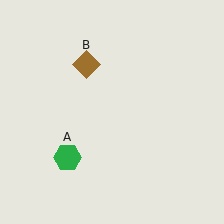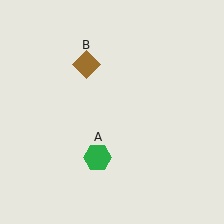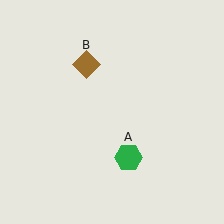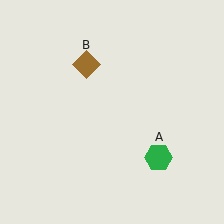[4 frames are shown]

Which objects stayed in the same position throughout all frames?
Brown diamond (object B) remained stationary.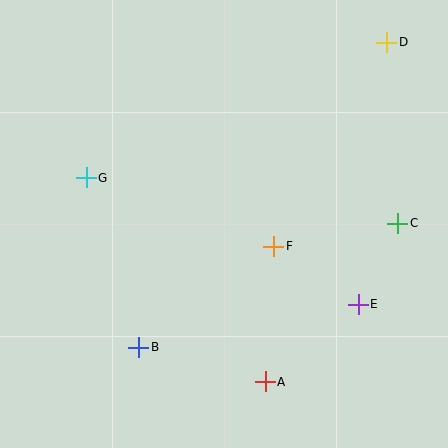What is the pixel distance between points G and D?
The distance between G and D is 329 pixels.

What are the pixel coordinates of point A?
Point A is at (265, 382).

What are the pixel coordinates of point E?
Point E is at (358, 304).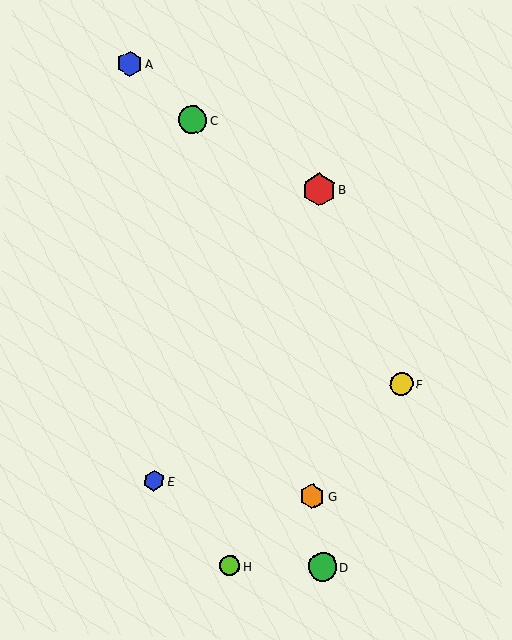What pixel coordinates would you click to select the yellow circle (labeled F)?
Click at (401, 384) to select the yellow circle F.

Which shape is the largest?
The red hexagon (labeled B) is the largest.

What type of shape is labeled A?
Shape A is a blue hexagon.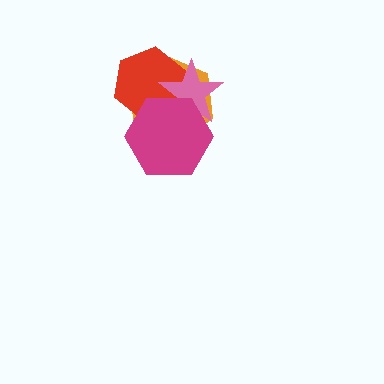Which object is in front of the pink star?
The magenta hexagon is in front of the pink star.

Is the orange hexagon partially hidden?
Yes, it is partially covered by another shape.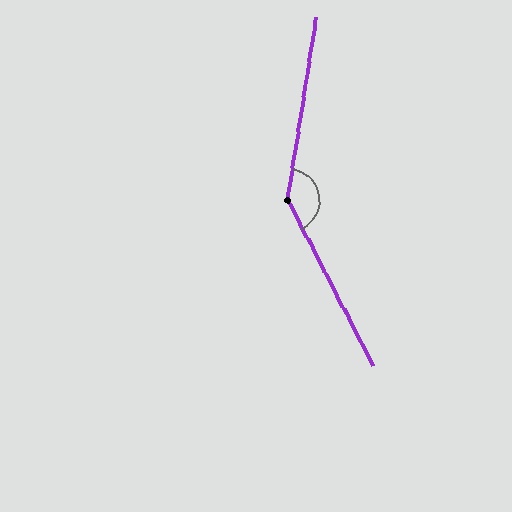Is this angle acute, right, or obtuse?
It is obtuse.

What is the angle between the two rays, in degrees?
Approximately 143 degrees.